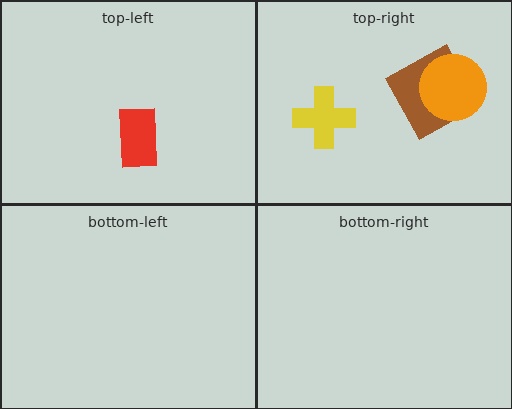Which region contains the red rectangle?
The top-left region.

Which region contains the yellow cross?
The top-right region.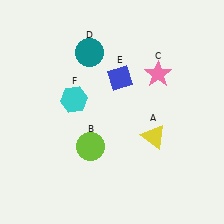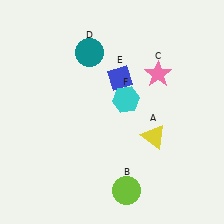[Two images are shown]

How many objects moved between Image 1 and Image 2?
2 objects moved between the two images.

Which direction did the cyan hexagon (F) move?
The cyan hexagon (F) moved right.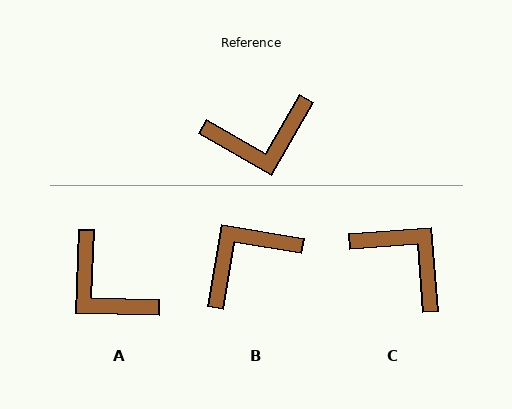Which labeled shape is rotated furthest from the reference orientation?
B, about 159 degrees away.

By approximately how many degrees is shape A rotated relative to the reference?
Approximately 62 degrees clockwise.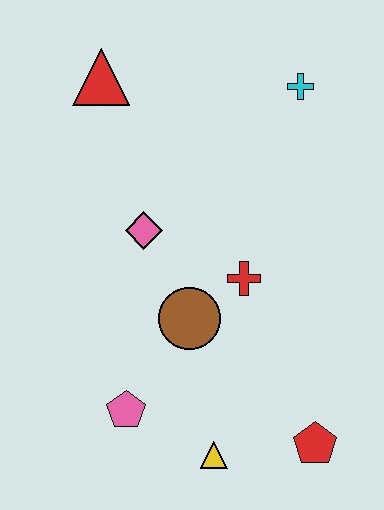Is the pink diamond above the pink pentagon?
Yes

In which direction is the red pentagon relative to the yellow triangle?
The red pentagon is to the right of the yellow triangle.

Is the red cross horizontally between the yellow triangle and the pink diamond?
No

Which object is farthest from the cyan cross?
The yellow triangle is farthest from the cyan cross.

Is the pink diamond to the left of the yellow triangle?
Yes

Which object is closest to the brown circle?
The red cross is closest to the brown circle.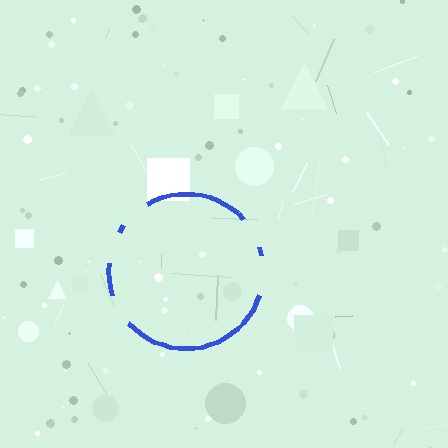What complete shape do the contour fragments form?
The contour fragments form a circle.